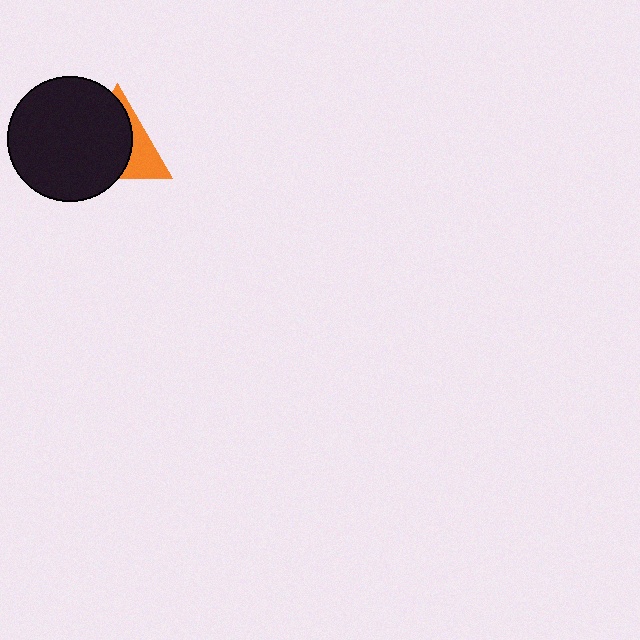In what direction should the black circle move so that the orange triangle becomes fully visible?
The black circle should move left. That is the shortest direction to clear the overlap and leave the orange triangle fully visible.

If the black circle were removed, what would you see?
You would see the complete orange triangle.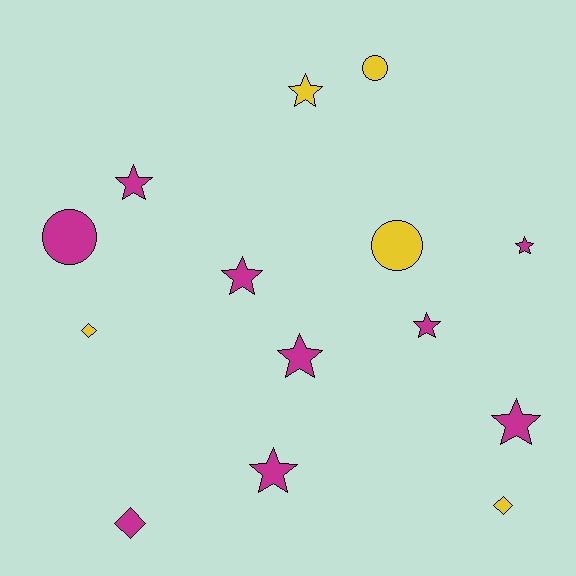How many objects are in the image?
There are 14 objects.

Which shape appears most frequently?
Star, with 8 objects.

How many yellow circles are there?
There are 2 yellow circles.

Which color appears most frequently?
Magenta, with 9 objects.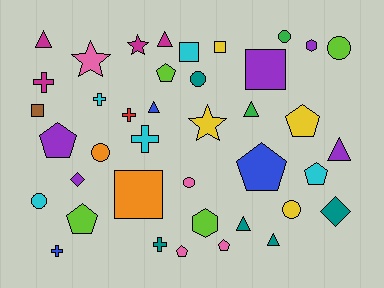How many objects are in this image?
There are 40 objects.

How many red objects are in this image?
There is 1 red object.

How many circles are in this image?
There are 7 circles.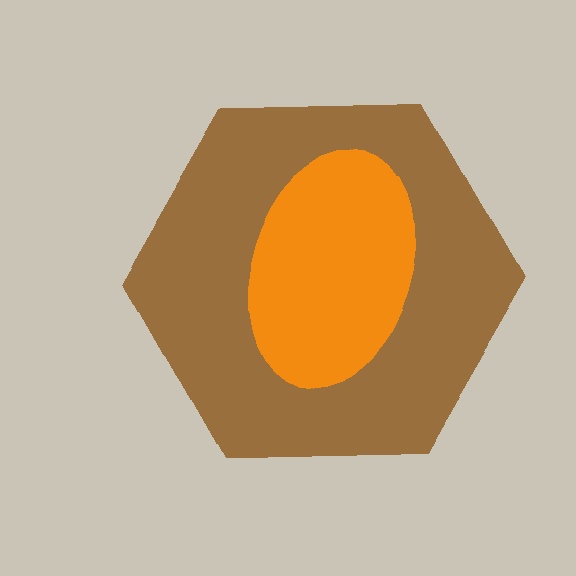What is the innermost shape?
The orange ellipse.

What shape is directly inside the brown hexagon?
The orange ellipse.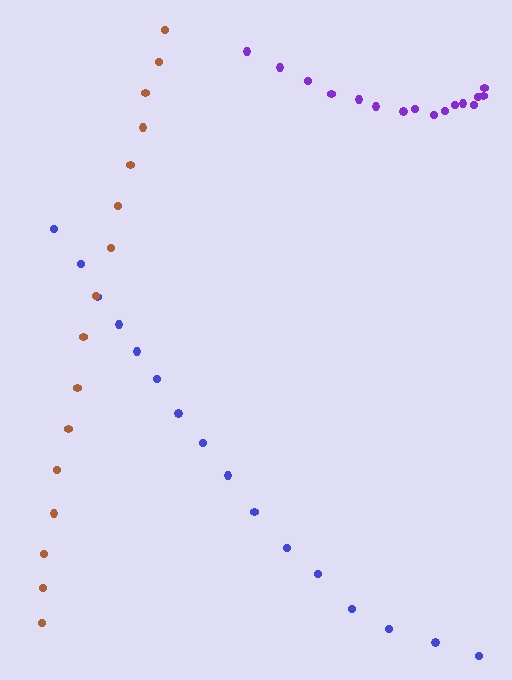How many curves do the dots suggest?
There are 3 distinct paths.